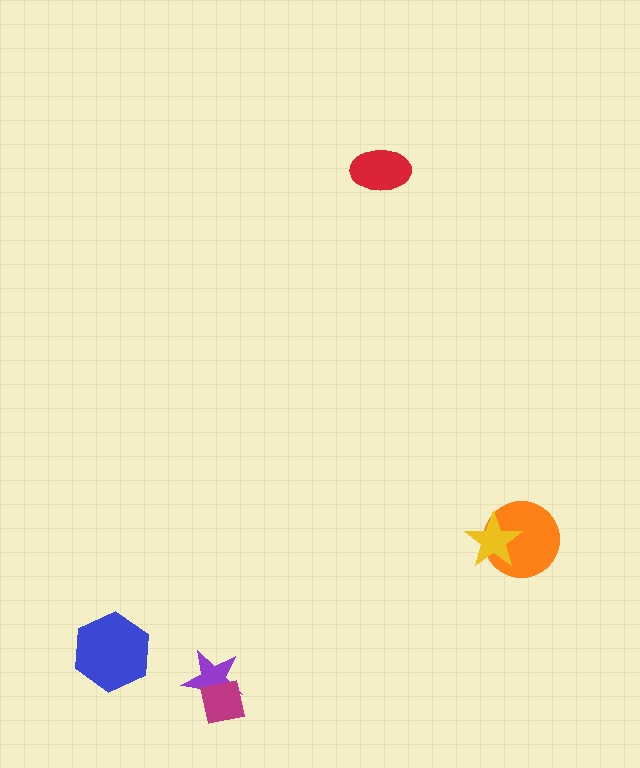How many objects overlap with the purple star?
1 object overlaps with the purple star.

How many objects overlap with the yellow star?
1 object overlaps with the yellow star.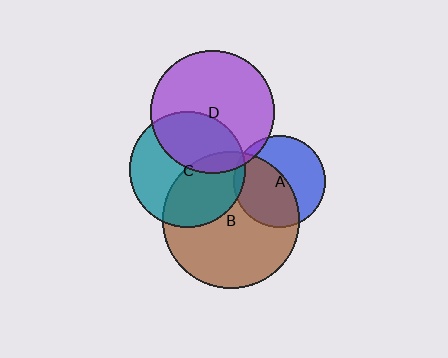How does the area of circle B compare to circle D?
Approximately 1.2 times.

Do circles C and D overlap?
Yes.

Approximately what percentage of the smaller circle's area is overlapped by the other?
Approximately 40%.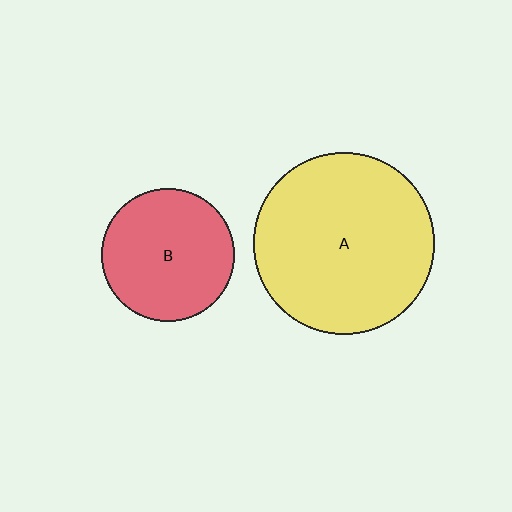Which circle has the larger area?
Circle A (yellow).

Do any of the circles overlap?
No, none of the circles overlap.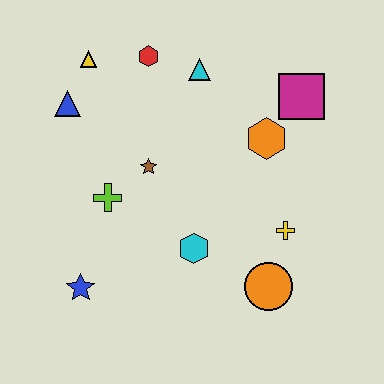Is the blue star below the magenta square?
Yes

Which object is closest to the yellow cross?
The orange circle is closest to the yellow cross.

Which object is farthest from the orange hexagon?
The blue star is farthest from the orange hexagon.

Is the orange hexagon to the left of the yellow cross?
Yes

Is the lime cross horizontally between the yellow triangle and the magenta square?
Yes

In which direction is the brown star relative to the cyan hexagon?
The brown star is above the cyan hexagon.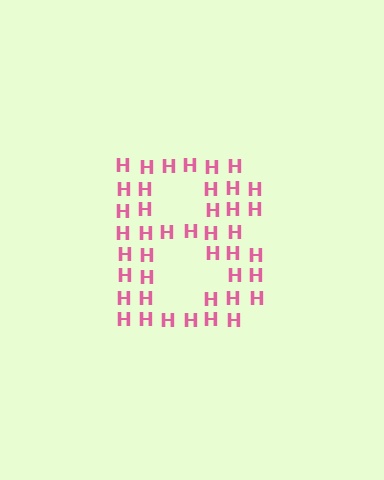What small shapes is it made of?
It is made of small letter H's.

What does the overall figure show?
The overall figure shows the letter B.